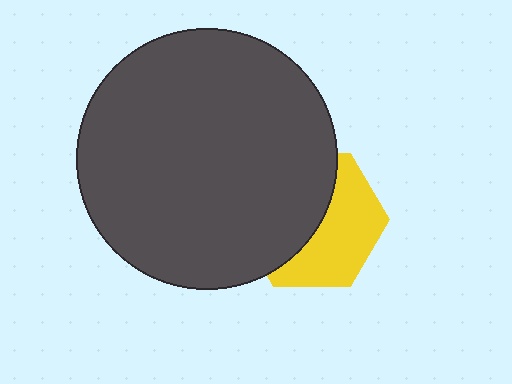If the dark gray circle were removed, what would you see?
You would see the complete yellow hexagon.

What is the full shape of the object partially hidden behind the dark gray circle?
The partially hidden object is a yellow hexagon.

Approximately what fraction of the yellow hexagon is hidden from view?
Roughly 52% of the yellow hexagon is hidden behind the dark gray circle.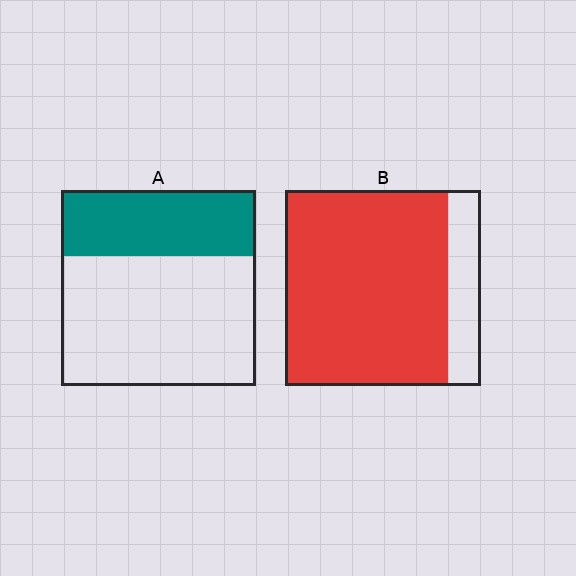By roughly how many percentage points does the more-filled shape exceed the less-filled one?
By roughly 50 percentage points (B over A).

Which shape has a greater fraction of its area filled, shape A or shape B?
Shape B.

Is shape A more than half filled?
No.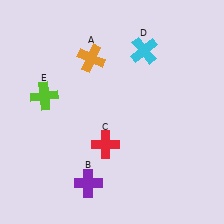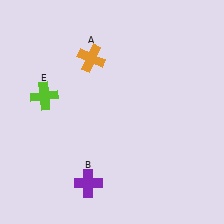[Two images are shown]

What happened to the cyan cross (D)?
The cyan cross (D) was removed in Image 2. It was in the top-right area of Image 1.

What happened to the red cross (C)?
The red cross (C) was removed in Image 2. It was in the bottom-left area of Image 1.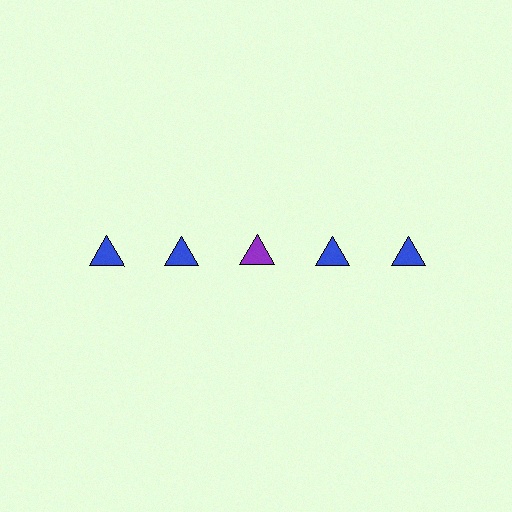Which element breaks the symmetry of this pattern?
The purple triangle in the top row, center column breaks the symmetry. All other shapes are blue triangles.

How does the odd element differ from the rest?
It has a different color: purple instead of blue.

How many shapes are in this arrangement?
There are 5 shapes arranged in a grid pattern.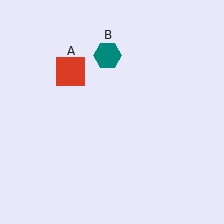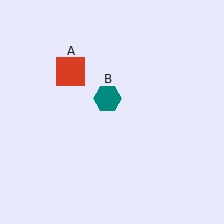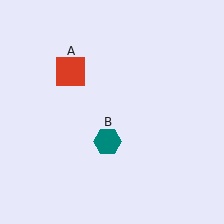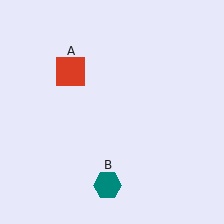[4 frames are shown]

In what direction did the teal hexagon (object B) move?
The teal hexagon (object B) moved down.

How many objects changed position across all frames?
1 object changed position: teal hexagon (object B).